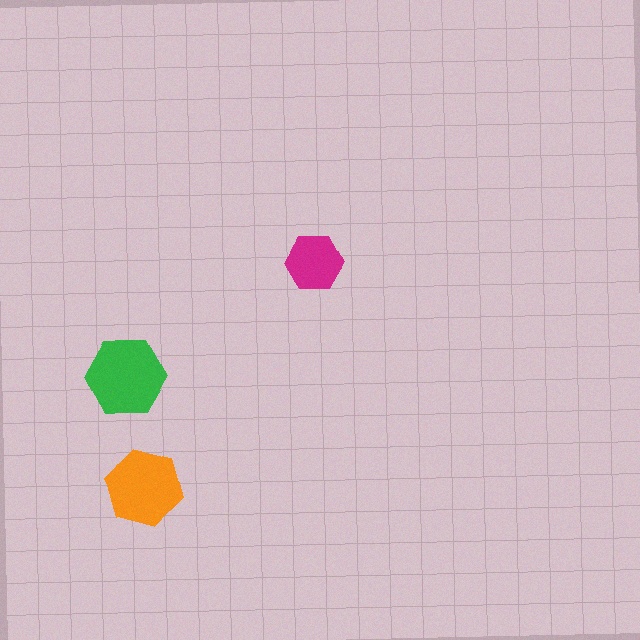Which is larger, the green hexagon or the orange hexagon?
The green one.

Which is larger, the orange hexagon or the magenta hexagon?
The orange one.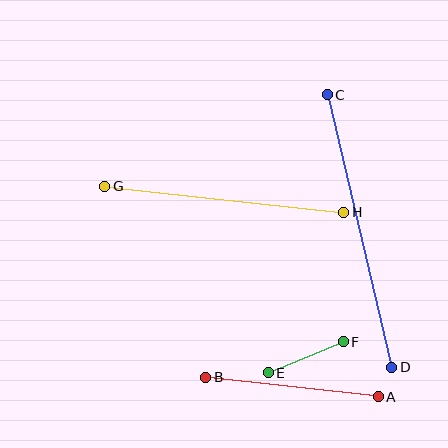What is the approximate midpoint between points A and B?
The midpoint is at approximately (292, 387) pixels.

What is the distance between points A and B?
The distance is approximately 174 pixels.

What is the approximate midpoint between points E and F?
The midpoint is at approximately (306, 357) pixels.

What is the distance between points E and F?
The distance is approximately 81 pixels.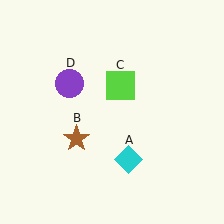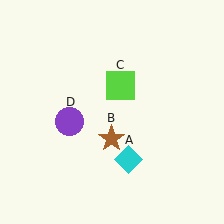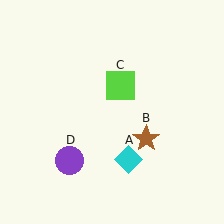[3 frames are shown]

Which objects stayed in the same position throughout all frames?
Cyan diamond (object A) and lime square (object C) remained stationary.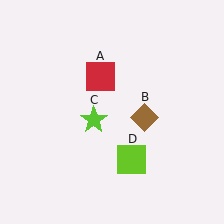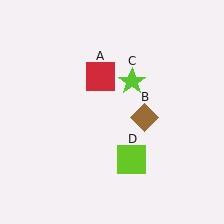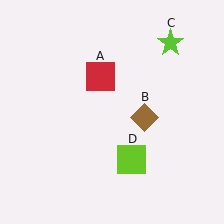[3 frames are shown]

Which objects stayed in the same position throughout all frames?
Red square (object A) and brown diamond (object B) and lime square (object D) remained stationary.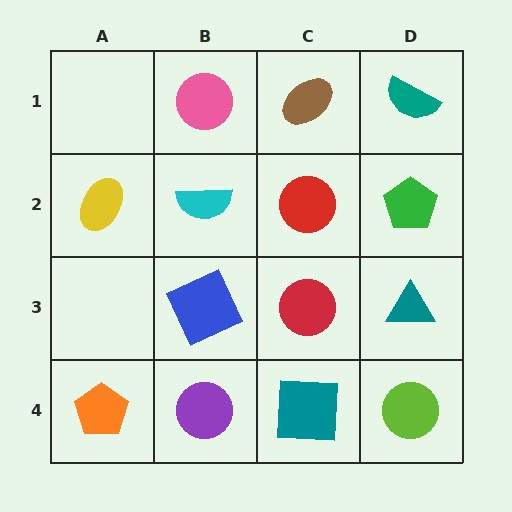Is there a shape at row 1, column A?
No, that cell is empty.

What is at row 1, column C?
A brown ellipse.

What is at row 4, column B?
A purple circle.